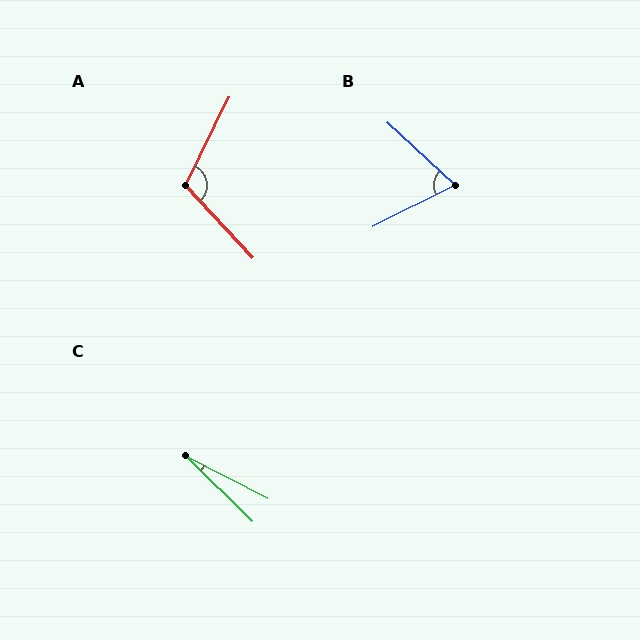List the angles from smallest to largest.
C (17°), B (69°), A (111°).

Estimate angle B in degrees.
Approximately 69 degrees.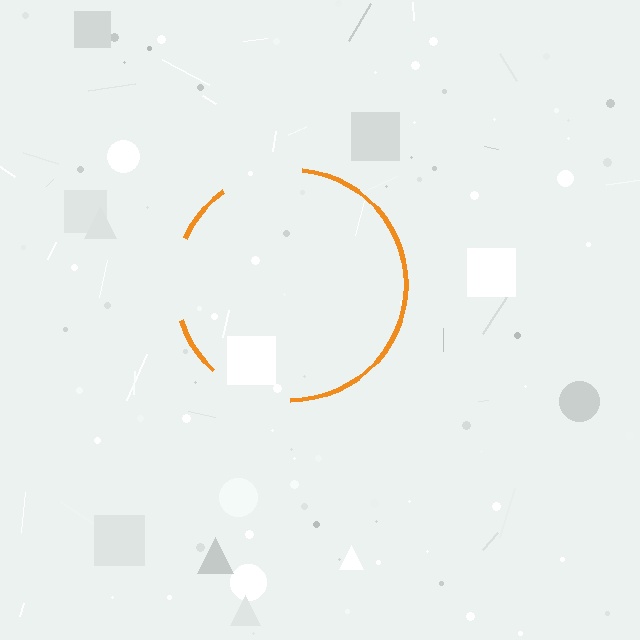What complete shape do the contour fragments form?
The contour fragments form a circle.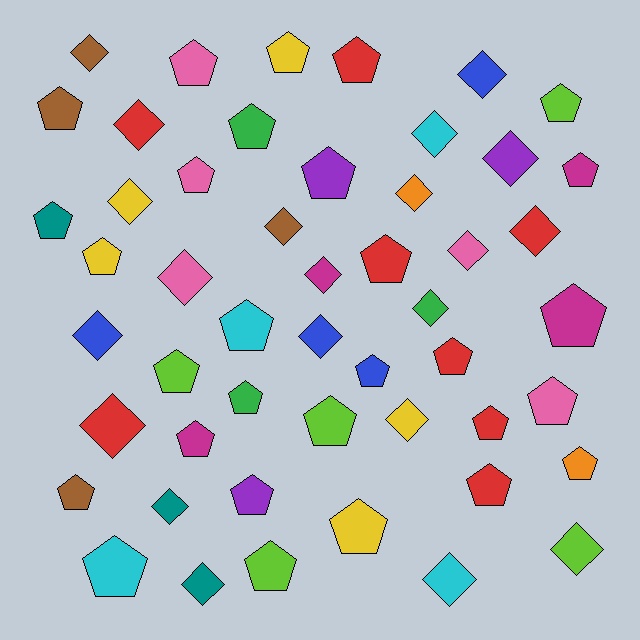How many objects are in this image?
There are 50 objects.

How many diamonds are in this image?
There are 21 diamonds.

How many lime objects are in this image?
There are 5 lime objects.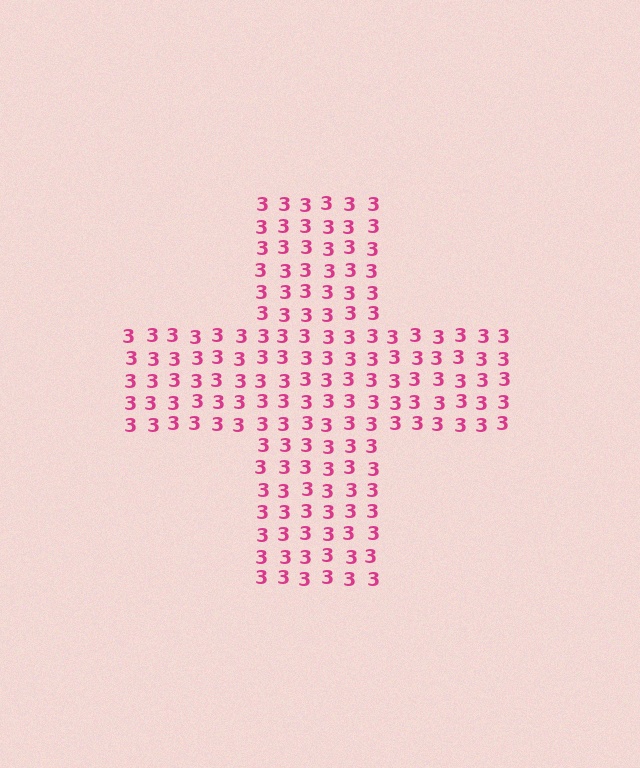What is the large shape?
The large shape is a cross.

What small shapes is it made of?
It is made of small digit 3's.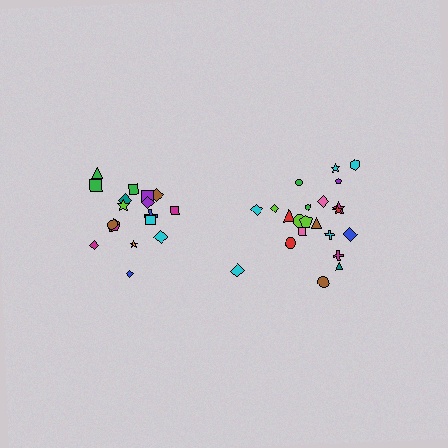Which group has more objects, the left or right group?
The right group.